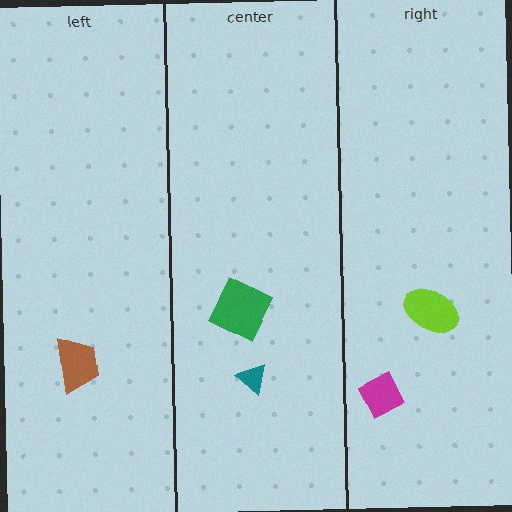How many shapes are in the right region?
2.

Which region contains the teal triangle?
The center region.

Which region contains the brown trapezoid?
The left region.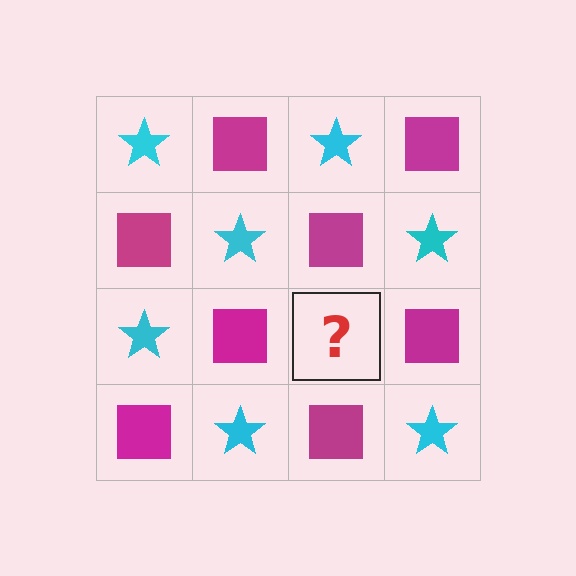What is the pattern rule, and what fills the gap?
The rule is that it alternates cyan star and magenta square in a checkerboard pattern. The gap should be filled with a cyan star.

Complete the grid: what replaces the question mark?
The question mark should be replaced with a cyan star.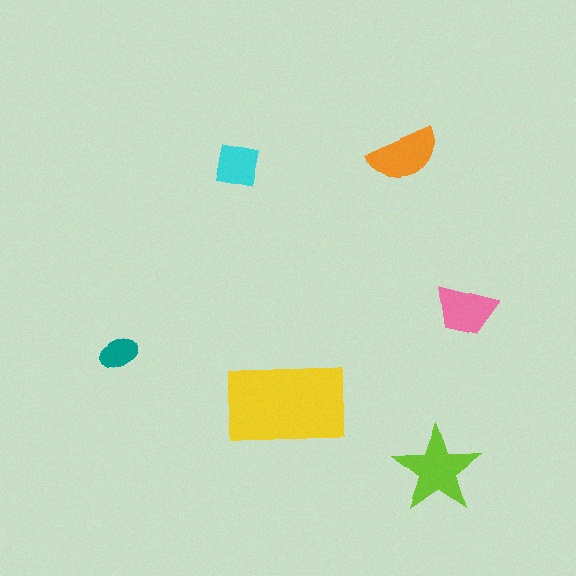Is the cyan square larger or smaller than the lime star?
Smaller.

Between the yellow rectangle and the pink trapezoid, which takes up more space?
The yellow rectangle.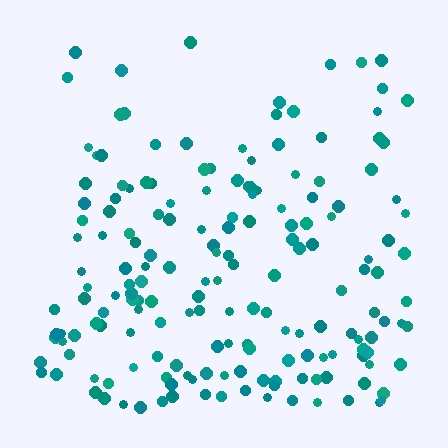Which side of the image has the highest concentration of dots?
The bottom.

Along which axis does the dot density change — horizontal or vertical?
Vertical.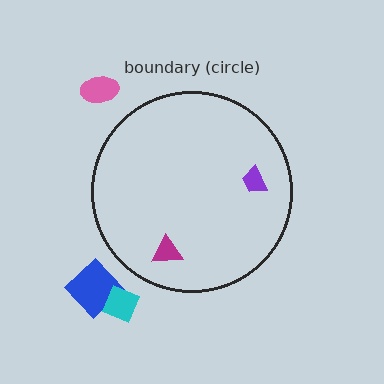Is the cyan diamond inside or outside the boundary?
Outside.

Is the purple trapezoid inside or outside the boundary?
Inside.